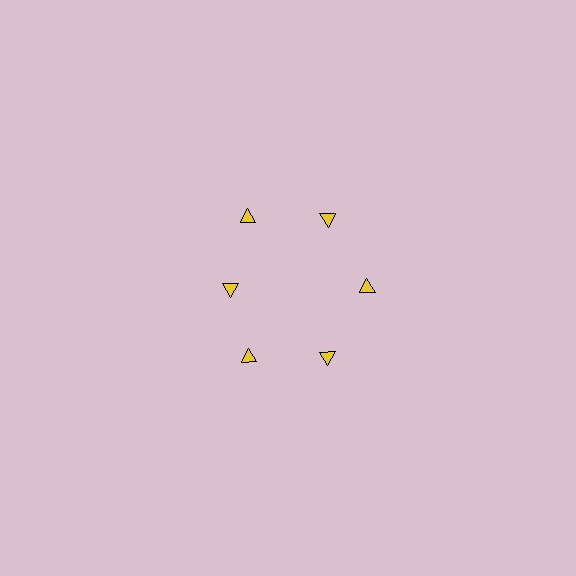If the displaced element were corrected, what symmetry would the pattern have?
It would have 6-fold rotational symmetry — the pattern would map onto itself every 60 degrees.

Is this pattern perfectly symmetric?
No. The 6 yellow triangles are arranged in a ring, but one element near the 9 o'clock position is pulled inward toward the center, breaking the 6-fold rotational symmetry.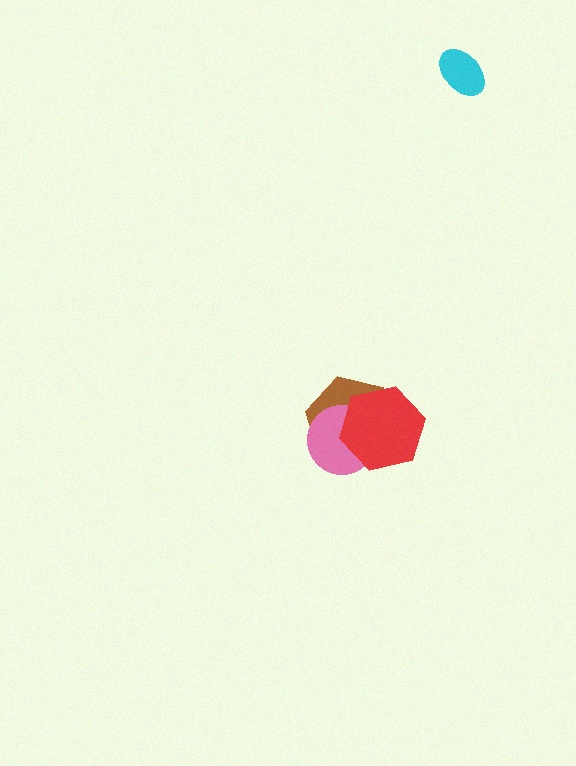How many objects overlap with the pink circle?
2 objects overlap with the pink circle.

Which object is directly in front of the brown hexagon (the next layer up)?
The pink circle is directly in front of the brown hexagon.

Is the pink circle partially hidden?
Yes, it is partially covered by another shape.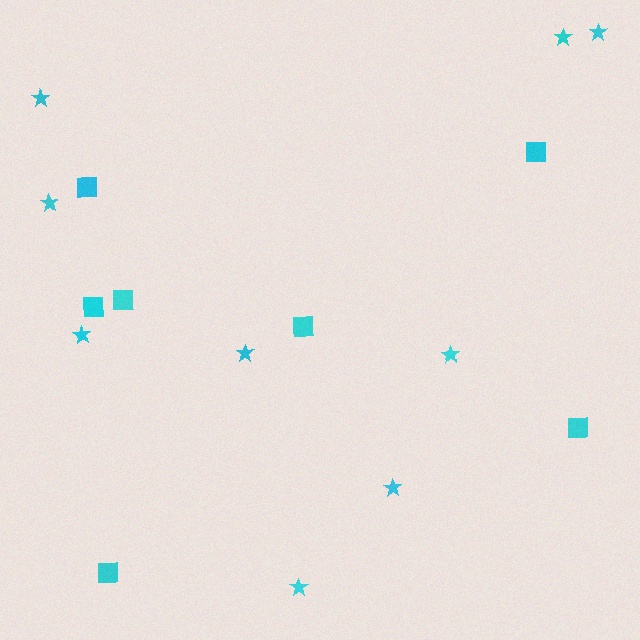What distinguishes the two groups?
There are 2 groups: one group of stars (9) and one group of squares (7).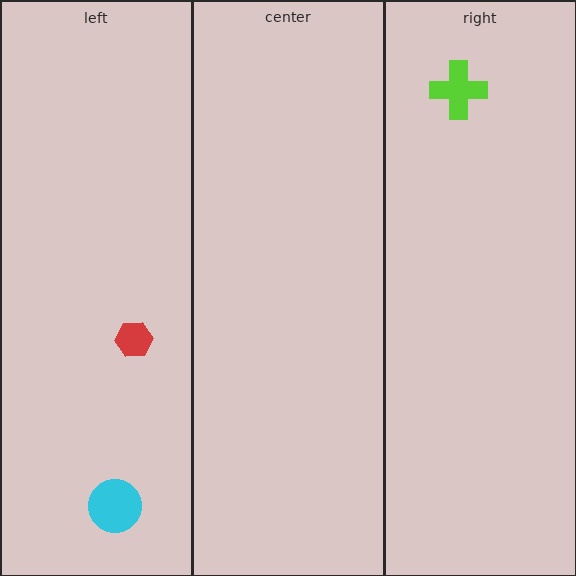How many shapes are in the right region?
1.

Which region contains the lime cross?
The right region.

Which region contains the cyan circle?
The left region.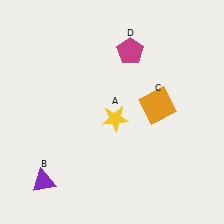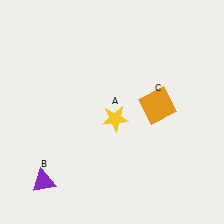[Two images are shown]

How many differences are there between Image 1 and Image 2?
There is 1 difference between the two images.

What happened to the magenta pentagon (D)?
The magenta pentagon (D) was removed in Image 2. It was in the top-right area of Image 1.